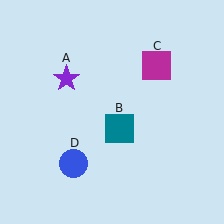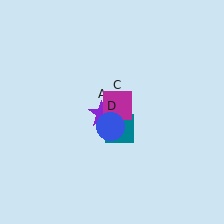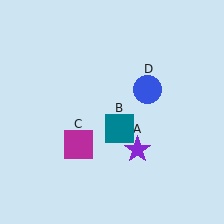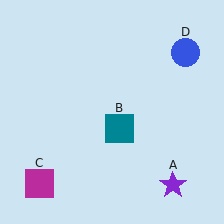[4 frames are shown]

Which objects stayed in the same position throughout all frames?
Teal square (object B) remained stationary.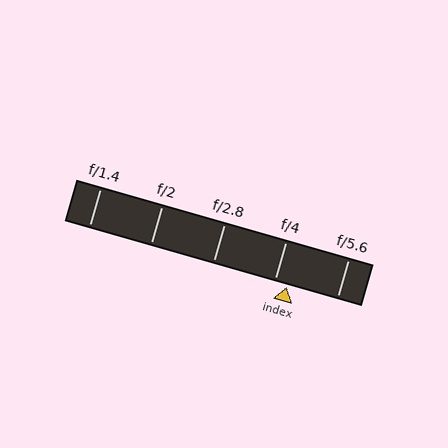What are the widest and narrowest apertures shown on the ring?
The widest aperture shown is f/1.4 and the narrowest is f/5.6.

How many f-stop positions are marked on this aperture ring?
There are 5 f-stop positions marked.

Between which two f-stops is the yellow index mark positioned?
The index mark is between f/4 and f/5.6.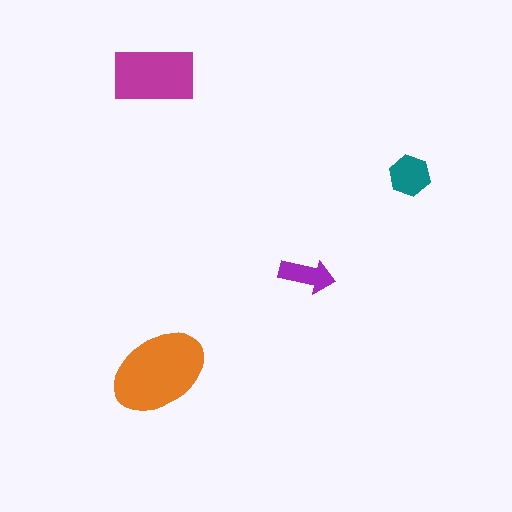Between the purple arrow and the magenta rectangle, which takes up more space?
The magenta rectangle.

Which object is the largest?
The orange ellipse.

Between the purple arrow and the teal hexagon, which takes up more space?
The teal hexagon.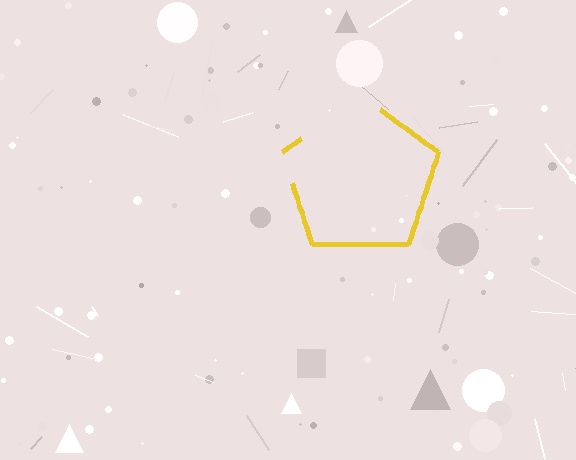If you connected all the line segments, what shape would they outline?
They would outline a pentagon.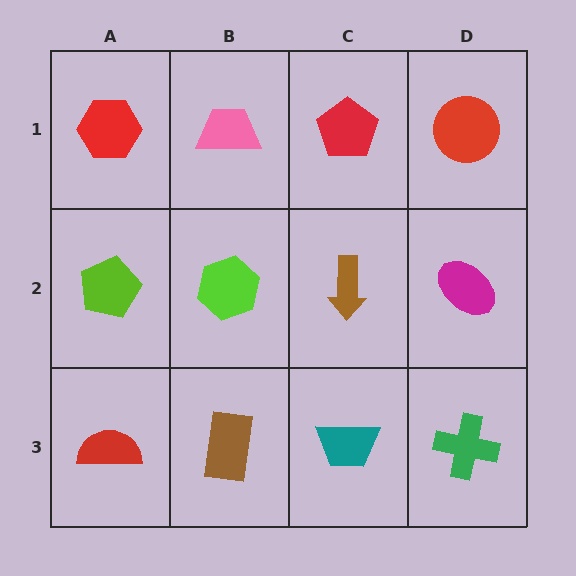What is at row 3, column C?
A teal trapezoid.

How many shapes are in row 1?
4 shapes.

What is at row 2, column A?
A lime pentagon.